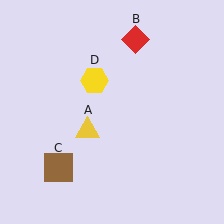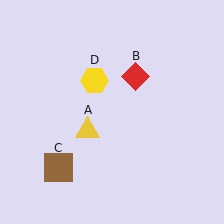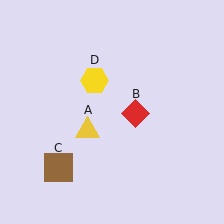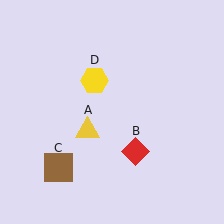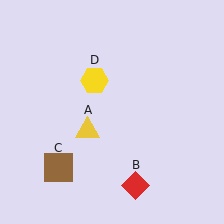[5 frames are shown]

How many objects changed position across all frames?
1 object changed position: red diamond (object B).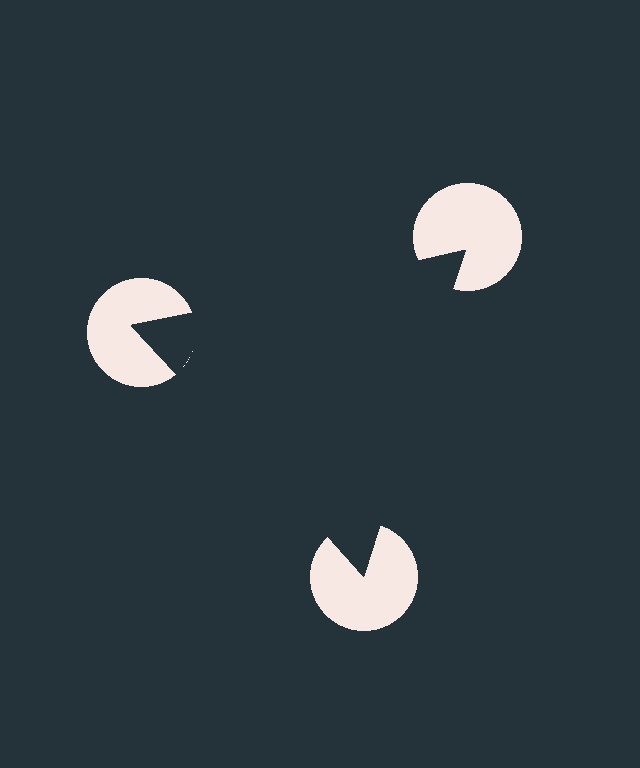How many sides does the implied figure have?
3 sides.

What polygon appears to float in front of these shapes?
An illusory triangle — its edges are inferred from the aligned wedge cuts in the pac-man discs, not physically drawn.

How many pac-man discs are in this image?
There are 3 — one at each vertex of the illusory triangle.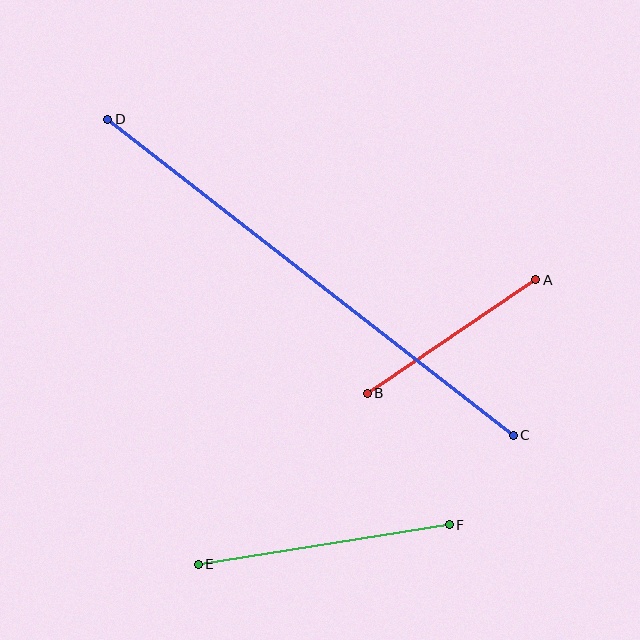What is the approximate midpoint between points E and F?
The midpoint is at approximately (324, 544) pixels.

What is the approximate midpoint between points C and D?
The midpoint is at approximately (311, 277) pixels.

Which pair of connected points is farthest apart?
Points C and D are farthest apart.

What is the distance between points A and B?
The distance is approximately 203 pixels.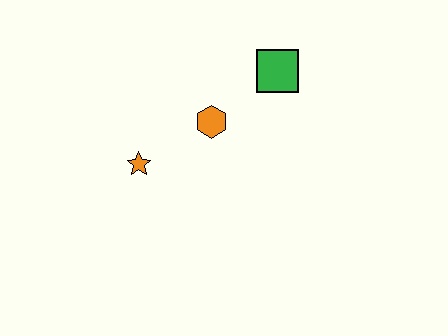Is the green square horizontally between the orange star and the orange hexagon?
No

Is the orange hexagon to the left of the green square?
Yes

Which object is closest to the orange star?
The orange hexagon is closest to the orange star.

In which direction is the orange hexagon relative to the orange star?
The orange hexagon is to the right of the orange star.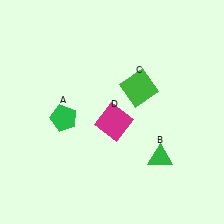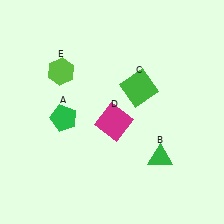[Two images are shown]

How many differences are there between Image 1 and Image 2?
There is 1 difference between the two images.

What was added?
A lime hexagon (E) was added in Image 2.